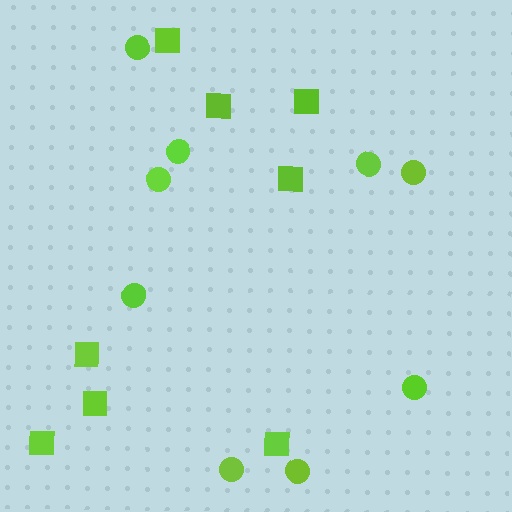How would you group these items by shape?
There are 2 groups: one group of squares (8) and one group of circles (9).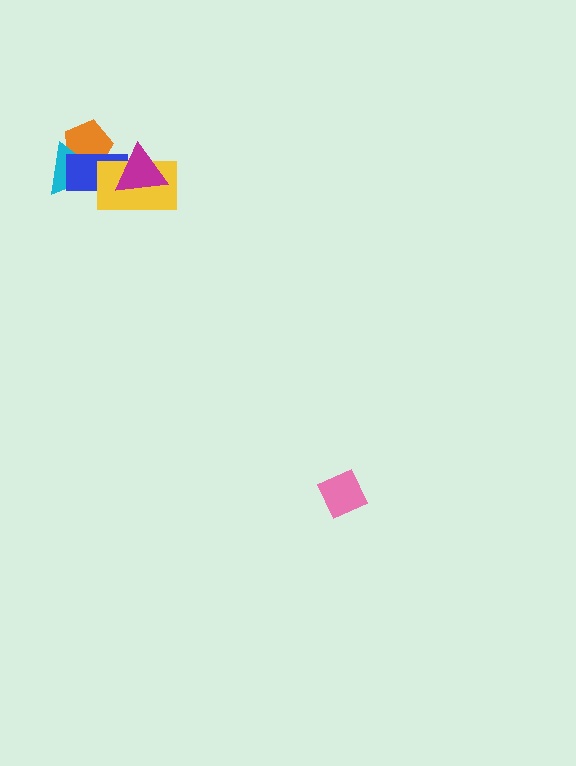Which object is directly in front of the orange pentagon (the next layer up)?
The cyan triangle is directly in front of the orange pentagon.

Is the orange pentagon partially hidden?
Yes, it is partially covered by another shape.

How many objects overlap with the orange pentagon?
2 objects overlap with the orange pentagon.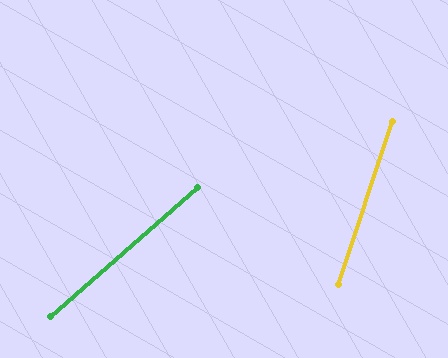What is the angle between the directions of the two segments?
Approximately 30 degrees.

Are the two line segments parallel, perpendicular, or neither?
Neither parallel nor perpendicular — they differ by about 30°.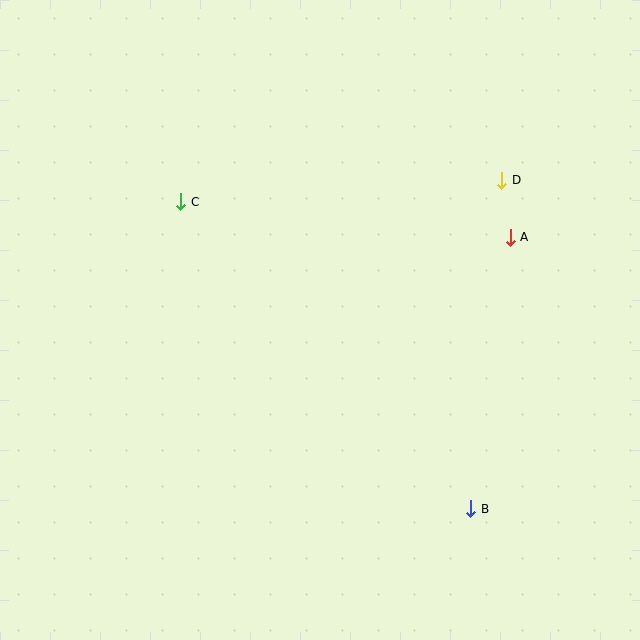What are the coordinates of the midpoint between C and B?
The midpoint between C and B is at (326, 355).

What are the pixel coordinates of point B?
Point B is at (471, 509).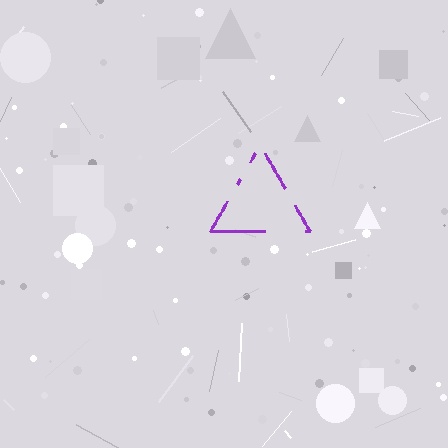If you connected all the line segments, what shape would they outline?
They would outline a triangle.